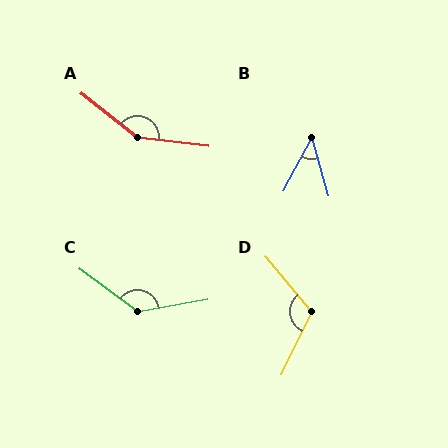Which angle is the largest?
A, at approximately 149 degrees.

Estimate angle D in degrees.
Approximately 115 degrees.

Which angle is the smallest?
B, at approximately 43 degrees.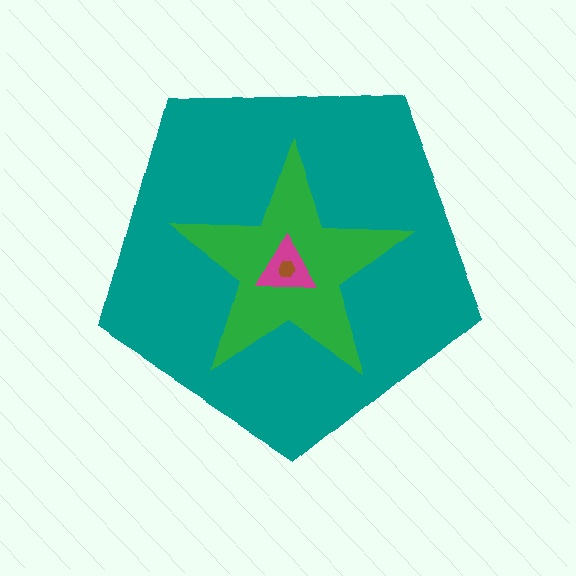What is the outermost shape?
The teal pentagon.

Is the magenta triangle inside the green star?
Yes.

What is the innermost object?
The brown hexagon.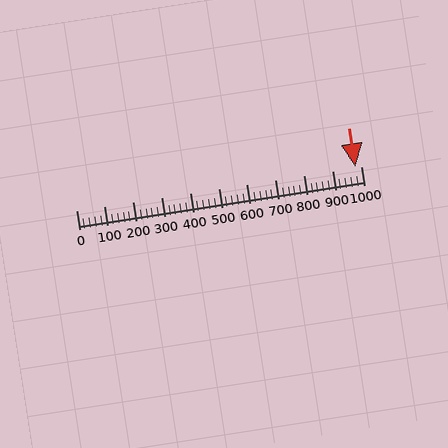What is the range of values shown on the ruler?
The ruler shows values from 0 to 1000.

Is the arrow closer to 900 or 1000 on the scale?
The arrow is closer to 1000.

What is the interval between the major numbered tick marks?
The major tick marks are spaced 100 units apart.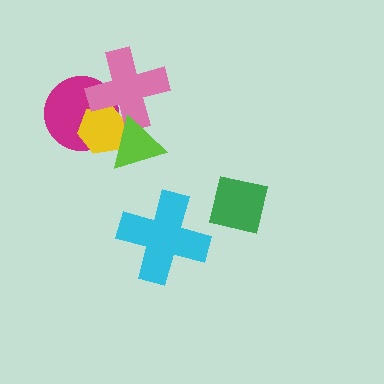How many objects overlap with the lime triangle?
2 objects overlap with the lime triangle.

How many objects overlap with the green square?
0 objects overlap with the green square.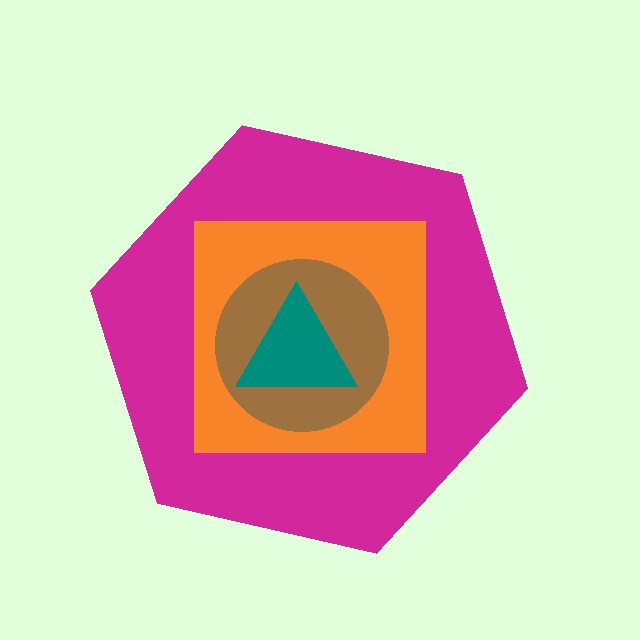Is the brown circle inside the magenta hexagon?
Yes.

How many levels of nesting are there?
4.